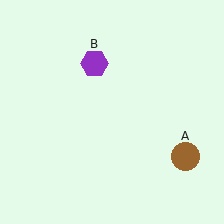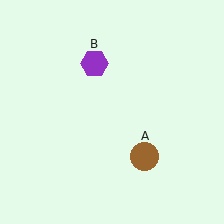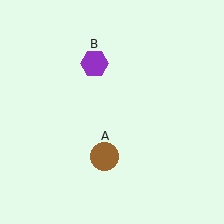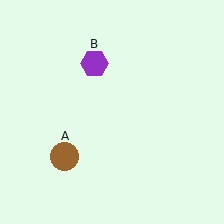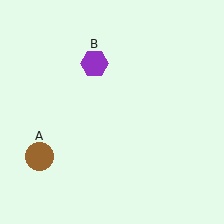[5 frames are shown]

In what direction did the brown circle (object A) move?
The brown circle (object A) moved left.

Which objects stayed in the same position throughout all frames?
Purple hexagon (object B) remained stationary.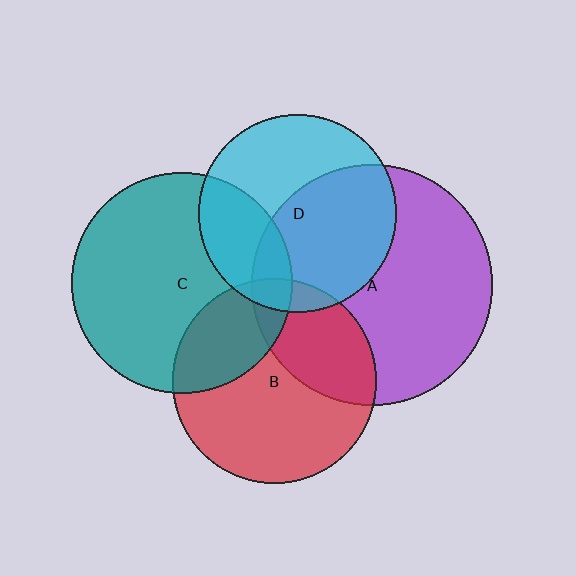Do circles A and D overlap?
Yes.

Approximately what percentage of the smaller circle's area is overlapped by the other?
Approximately 50%.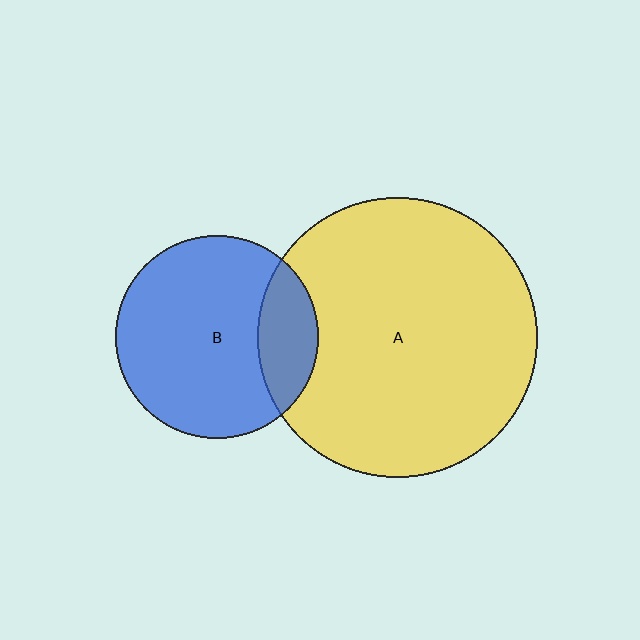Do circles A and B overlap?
Yes.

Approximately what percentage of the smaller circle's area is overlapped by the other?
Approximately 20%.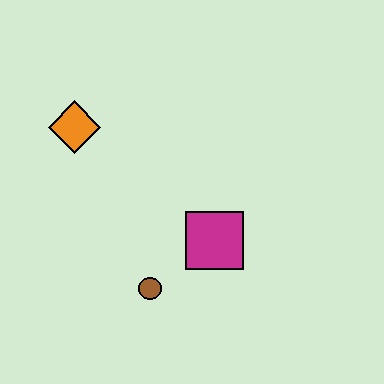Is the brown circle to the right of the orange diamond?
Yes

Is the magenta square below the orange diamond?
Yes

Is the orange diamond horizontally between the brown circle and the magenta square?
No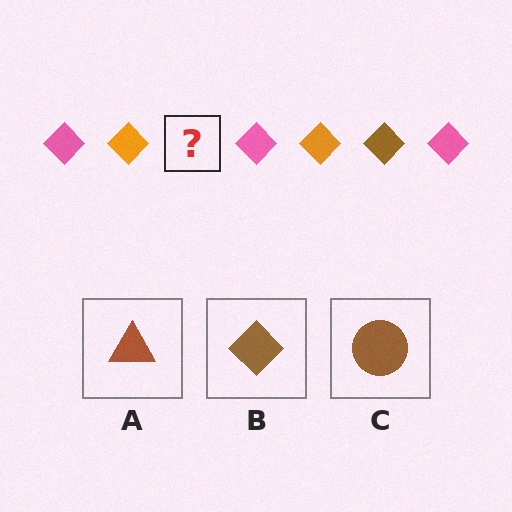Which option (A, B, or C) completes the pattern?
B.